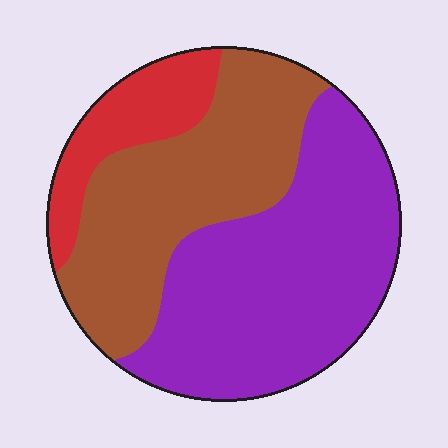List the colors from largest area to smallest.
From largest to smallest: purple, brown, red.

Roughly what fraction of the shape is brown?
Brown takes up between a quarter and a half of the shape.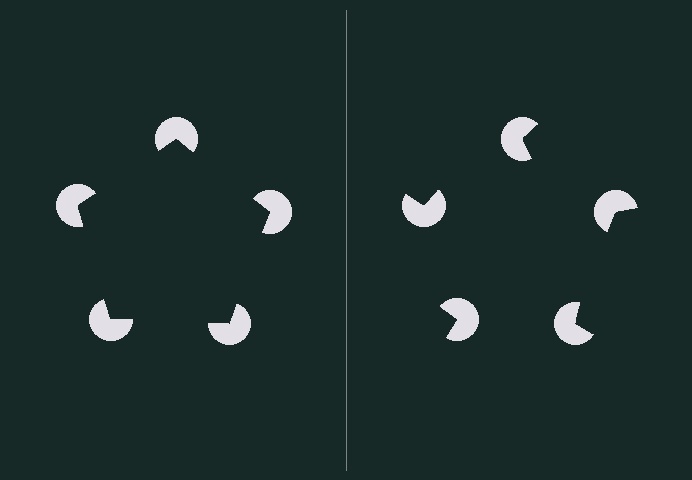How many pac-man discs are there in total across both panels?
10 — 5 on each side.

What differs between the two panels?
The pac-man discs are positioned identically on both sides; only the wedge orientations differ. On the left they align to a pentagon; on the right they are misaligned.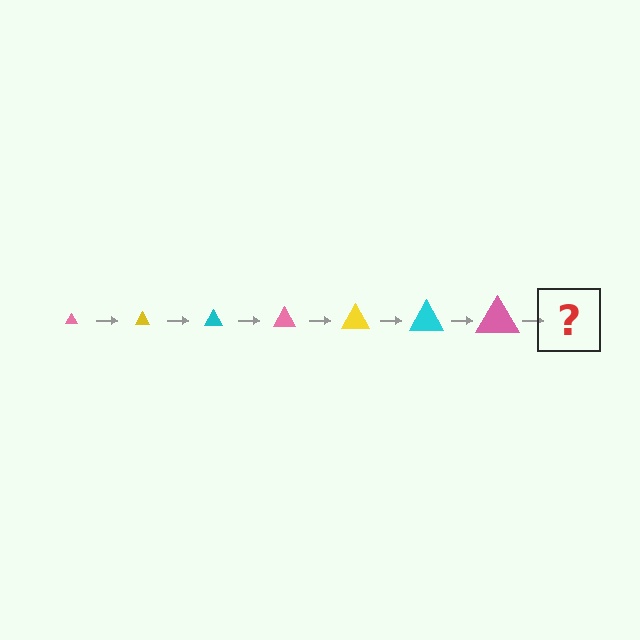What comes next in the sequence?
The next element should be a yellow triangle, larger than the previous one.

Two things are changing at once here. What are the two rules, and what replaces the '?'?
The two rules are that the triangle grows larger each step and the color cycles through pink, yellow, and cyan. The '?' should be a yellow triangle, larger than the previous one.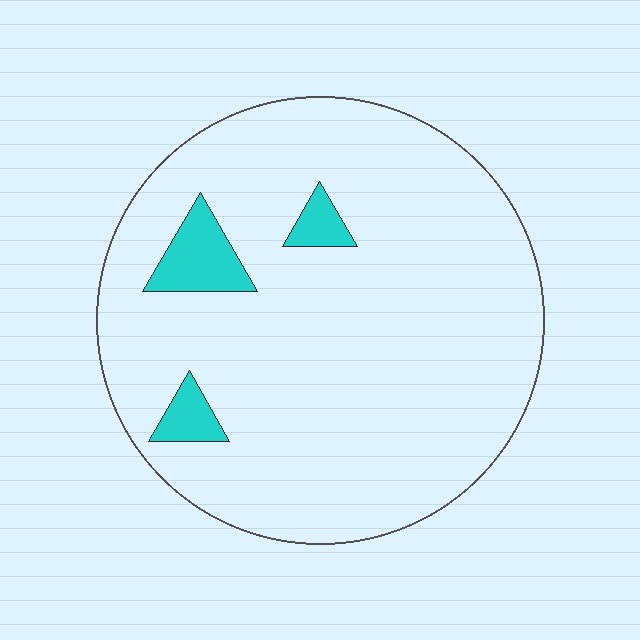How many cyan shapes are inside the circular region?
3.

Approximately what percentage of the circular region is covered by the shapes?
Approximately 5%.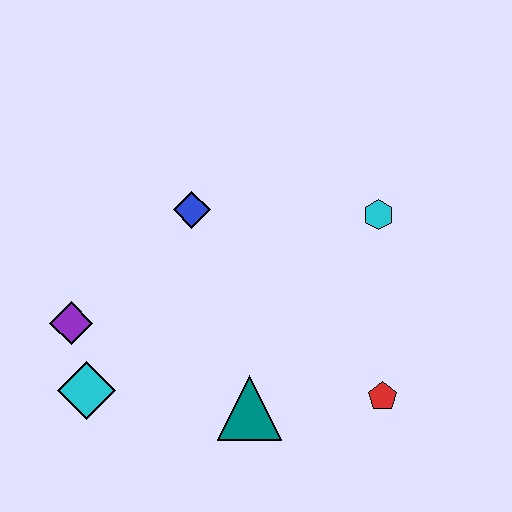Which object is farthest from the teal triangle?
The cyan hexagon is farthest from the teal triangle.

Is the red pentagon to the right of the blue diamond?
Yes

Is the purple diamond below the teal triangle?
No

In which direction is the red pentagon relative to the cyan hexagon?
The red pentagon is below the cyan hexagon.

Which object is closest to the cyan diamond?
The purple diamond is closest to the cyan diamond.